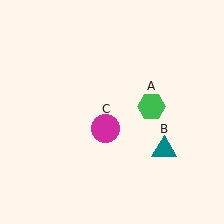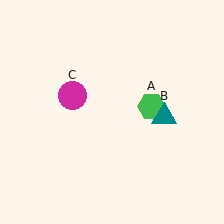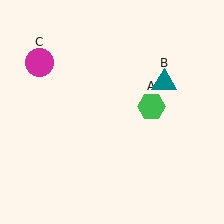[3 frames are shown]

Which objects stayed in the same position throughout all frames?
Green hexagon (object A) remained stationary.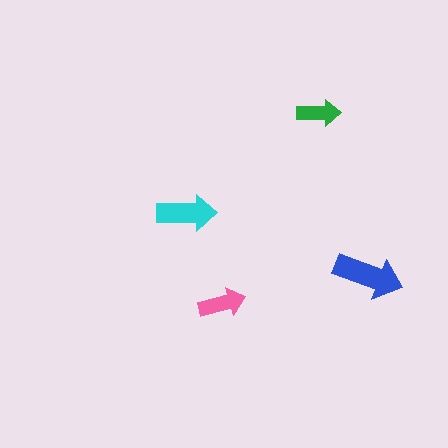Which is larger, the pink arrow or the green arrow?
The pink one.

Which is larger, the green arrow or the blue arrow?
The blue one.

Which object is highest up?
The green arrow is topmost.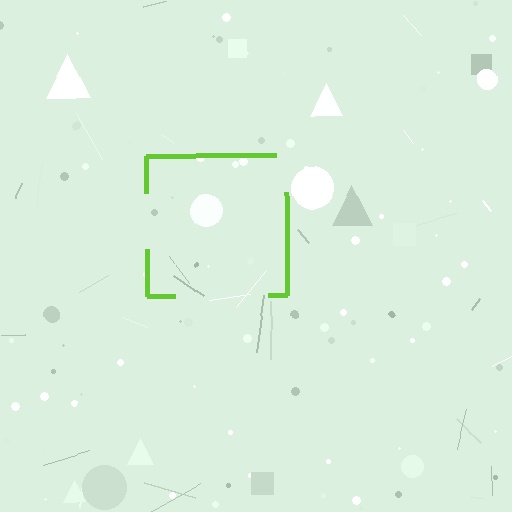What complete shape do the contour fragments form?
The contour fragments form a square.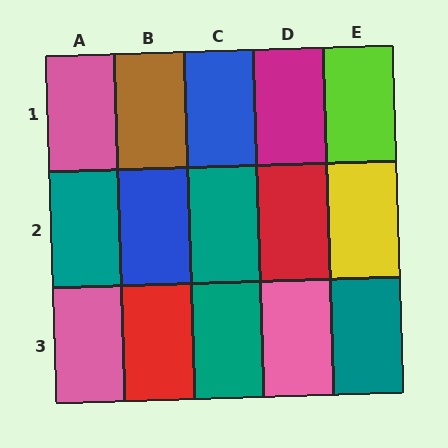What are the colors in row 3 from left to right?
Pink, red, teal, pink, teal.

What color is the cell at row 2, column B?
Blue.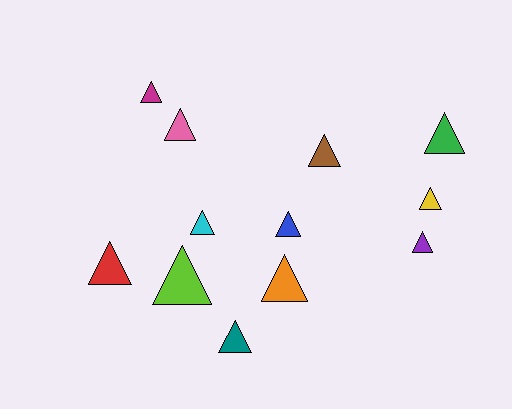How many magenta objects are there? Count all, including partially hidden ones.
There is 1 magenta object.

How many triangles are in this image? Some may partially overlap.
There are 12 triangles.